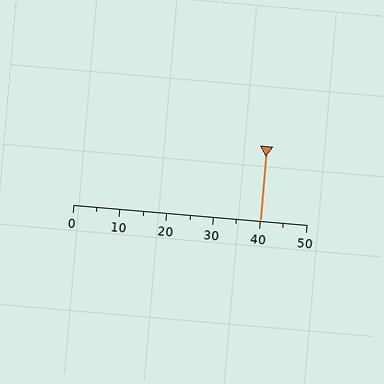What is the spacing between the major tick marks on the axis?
The major ticks are spaced 10 apart.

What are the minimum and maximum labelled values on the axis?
The axis runs from 0 to 50.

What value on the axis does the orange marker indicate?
The marker indicates approximately 40.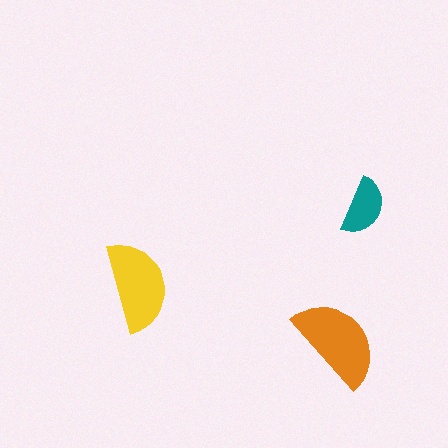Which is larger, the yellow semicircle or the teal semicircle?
The yellow one.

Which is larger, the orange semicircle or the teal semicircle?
The orange one.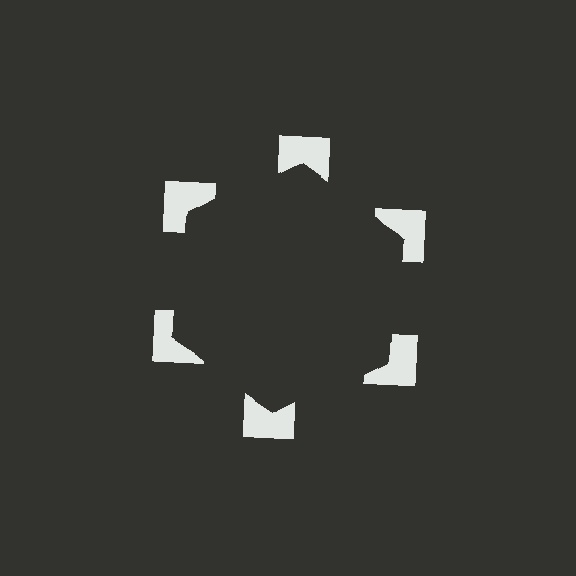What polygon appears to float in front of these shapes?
An illusory hexagon — its edges are inferred from the aligned wedge cuts in the notched squares, not physically drawn.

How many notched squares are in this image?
There are 6 — one at each vertex of the illusory hexagon.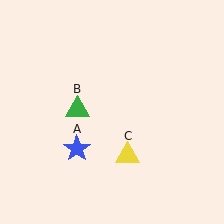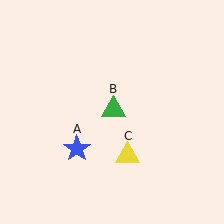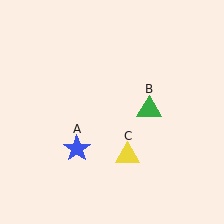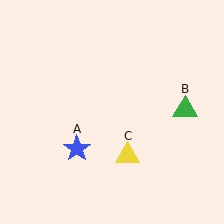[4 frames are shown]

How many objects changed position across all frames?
1 object changed position: green triangle (object B).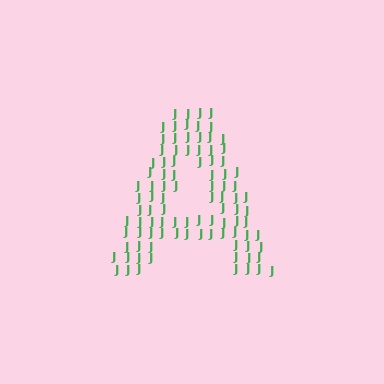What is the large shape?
The large shape is the letter A.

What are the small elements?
The small elements are letter J's.